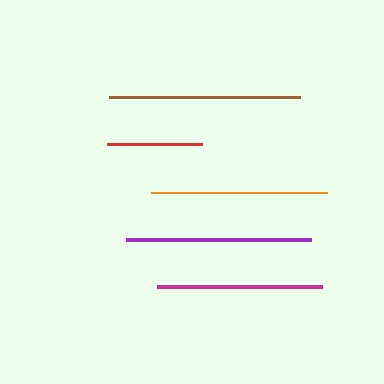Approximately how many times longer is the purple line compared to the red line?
The purple line is approximately 1.9 times the length of the red line.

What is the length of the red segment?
The red segment is approximately 96 pixels long.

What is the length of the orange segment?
The orange segment is approximately 176 pixels long.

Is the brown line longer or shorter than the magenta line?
The brown line is longer than the magenta line.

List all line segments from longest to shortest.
From longest to shortest: brown, purple, orange, magenta, red.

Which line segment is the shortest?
The red line is the shortest at approximately 96 pixels.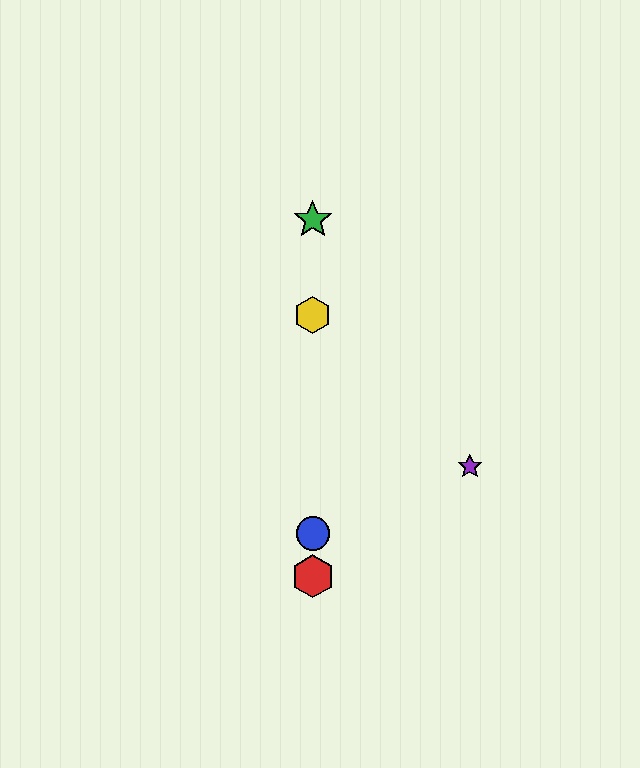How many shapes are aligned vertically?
4 shapes (the red hexagon, the blue circle, the green star, the yellow hexagon) are aligned vertically.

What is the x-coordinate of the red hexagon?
The red hexagon is at x≈313.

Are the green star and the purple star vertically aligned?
No, the green star is at x≈313 and the purple star is at x≈470.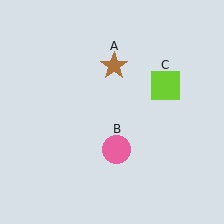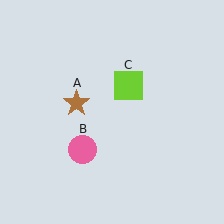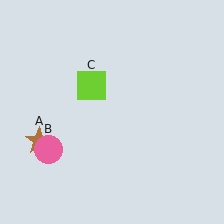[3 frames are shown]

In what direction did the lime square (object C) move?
The lime square (object C) moved left.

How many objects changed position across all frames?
3 objects changed position: brown star (object A), pink circle (object B), lime square (object C).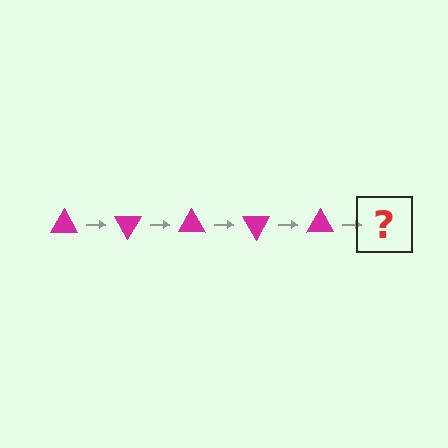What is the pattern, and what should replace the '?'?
The pattern is that the triangle rotates 60 degrees each step. The '?' should be a magenta triangle rotated 300 degrees.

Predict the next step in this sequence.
The next step is a magenta triangle rotated 300 degrees.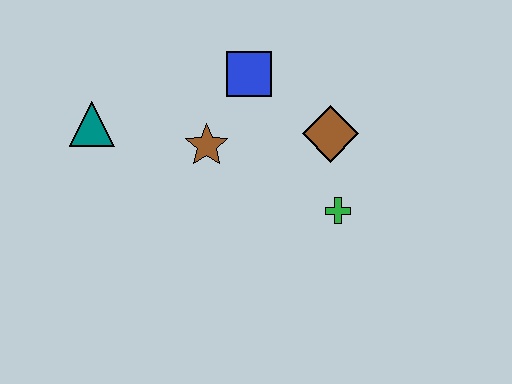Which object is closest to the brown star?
The blue square is closest to the brown star.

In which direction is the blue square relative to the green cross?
The blue square is above the green cross.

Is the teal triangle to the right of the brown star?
No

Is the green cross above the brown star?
No